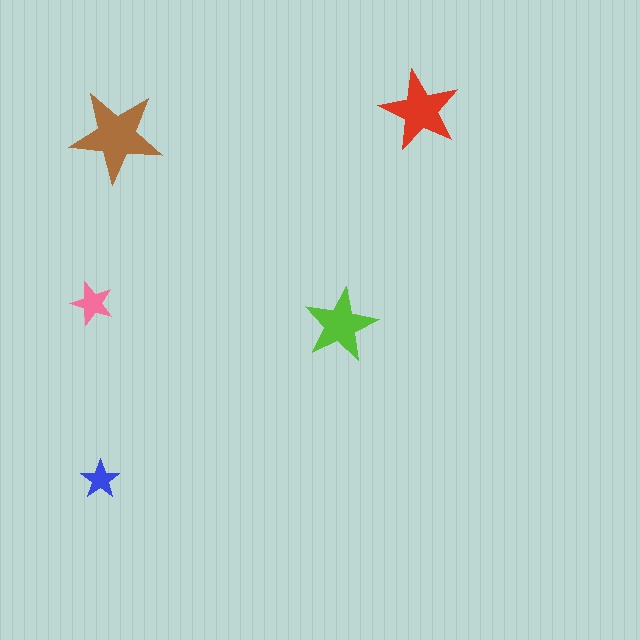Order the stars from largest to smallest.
the brown one, the red one, the lime one, the pink one, the blue one.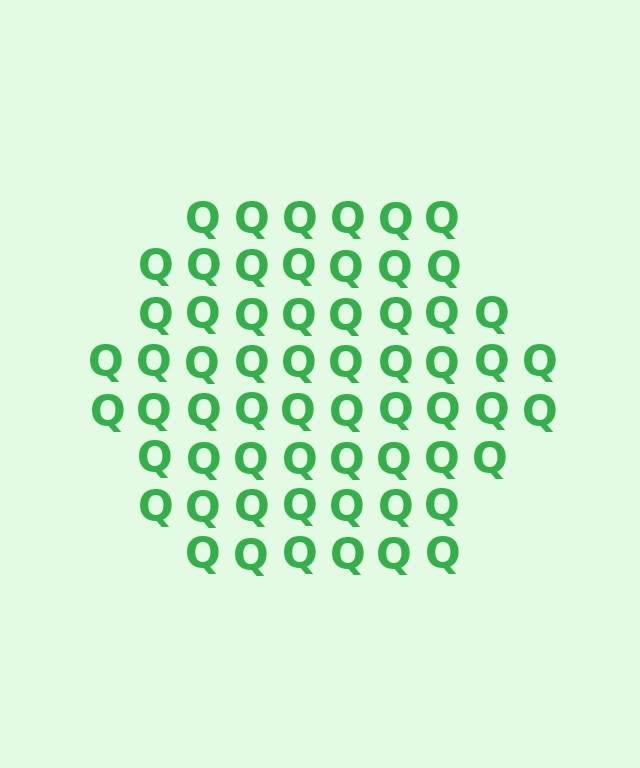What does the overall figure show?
The overall figure shows a hexagon.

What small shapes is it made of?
It is made of small letter Q's.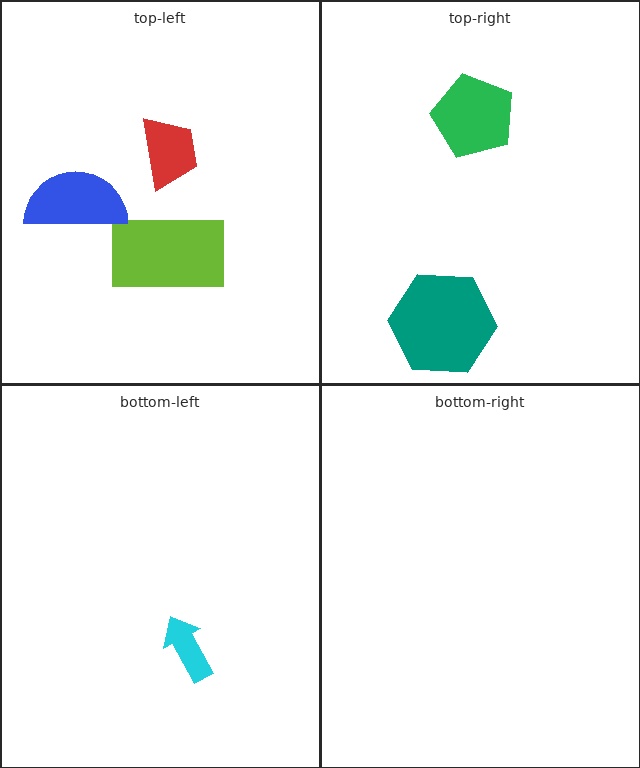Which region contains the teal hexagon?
The top-right region.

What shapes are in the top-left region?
The red trapezoid, the lime rectangle, the blue semicircle.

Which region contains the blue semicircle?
The top-left region.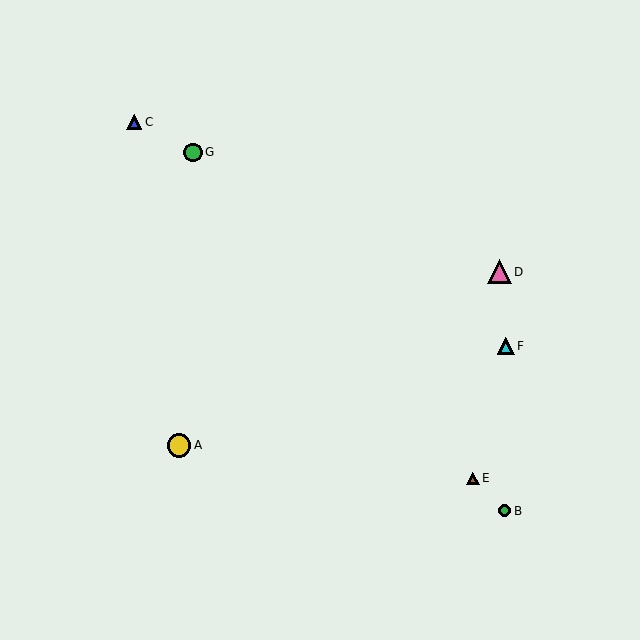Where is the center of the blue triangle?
The center of the blue triangle is at (134, 122).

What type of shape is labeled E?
Shape E is a brown triangle.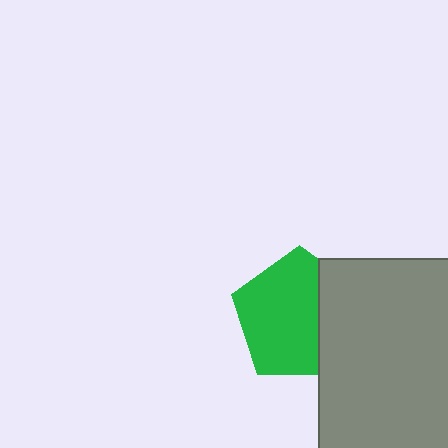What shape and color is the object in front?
The object in front is a gray rectangle.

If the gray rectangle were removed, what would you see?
You would see the complete green pentagon.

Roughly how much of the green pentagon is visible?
Most of it is visible (roughly 68%).